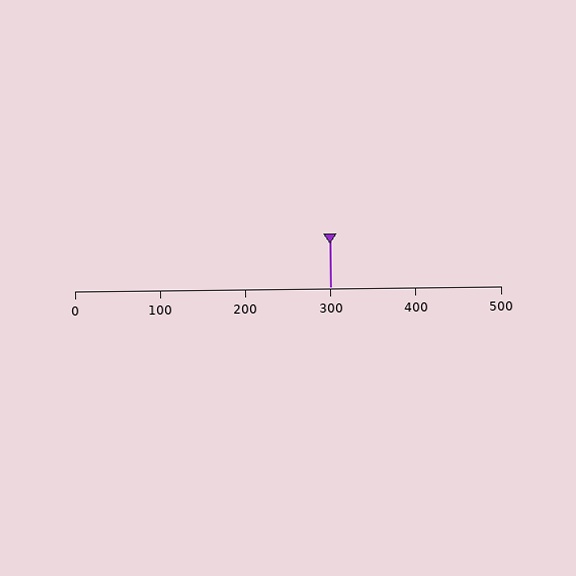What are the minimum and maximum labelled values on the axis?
The axis runs from 0 to 500.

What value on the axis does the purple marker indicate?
The marker indicates approximately 300.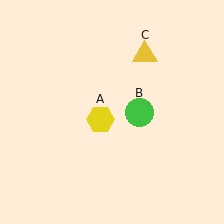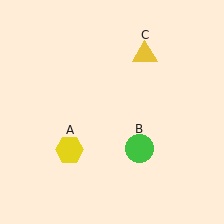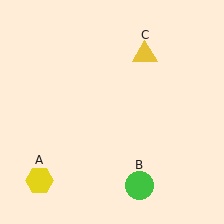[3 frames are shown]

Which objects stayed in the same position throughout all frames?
Yellow triangle (object C) remained stationary.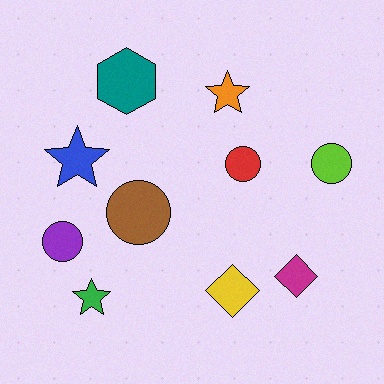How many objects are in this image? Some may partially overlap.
There are 10 objects.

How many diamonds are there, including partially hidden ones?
There are 2 diamonds.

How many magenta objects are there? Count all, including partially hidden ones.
There is 1 magenta object.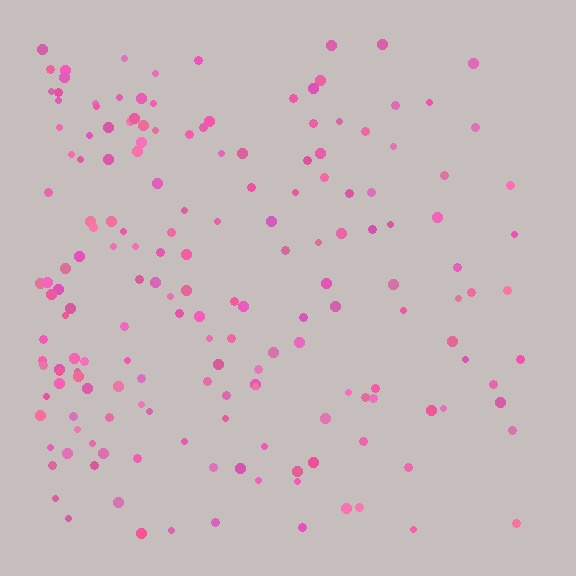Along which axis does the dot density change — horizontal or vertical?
Horizontal.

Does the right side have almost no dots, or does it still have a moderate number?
Still a moderate number, just noticeably fewer than the left.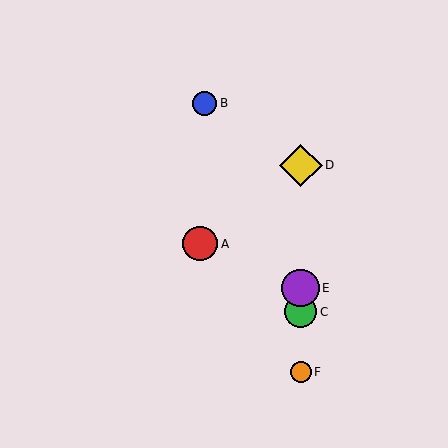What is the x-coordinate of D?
Object D is at x≈301.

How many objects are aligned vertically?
4 objects (C, D, E, F) are aligned vertically.